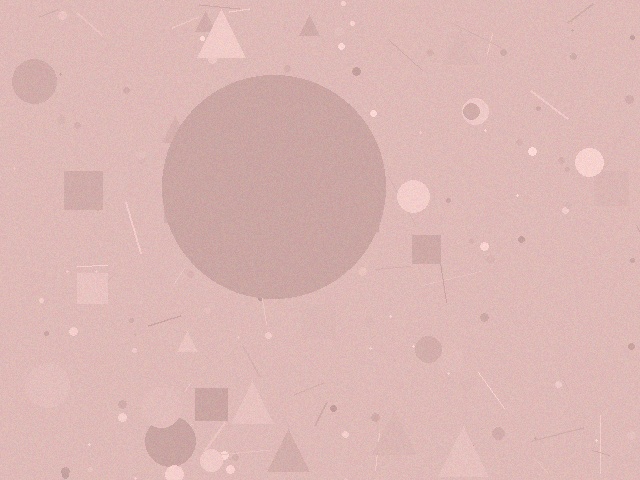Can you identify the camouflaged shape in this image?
The camouflaged shape is a circle.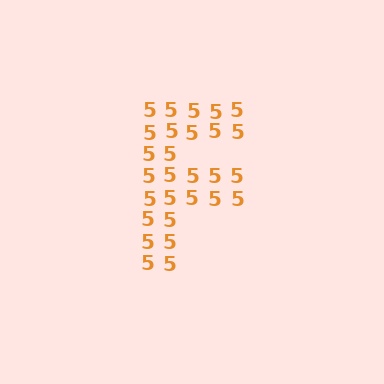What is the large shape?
The large shape is the letter F.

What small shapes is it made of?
It is made of small digit 5's.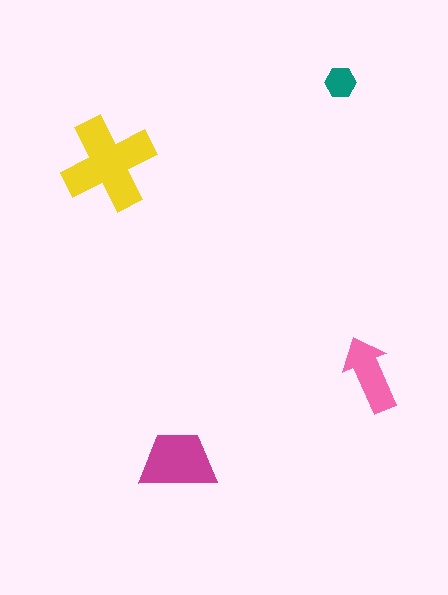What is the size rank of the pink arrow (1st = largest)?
3rd.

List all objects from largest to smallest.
The yellow cross, the magenta trapezoid, the pink arrow, the teal hexagon.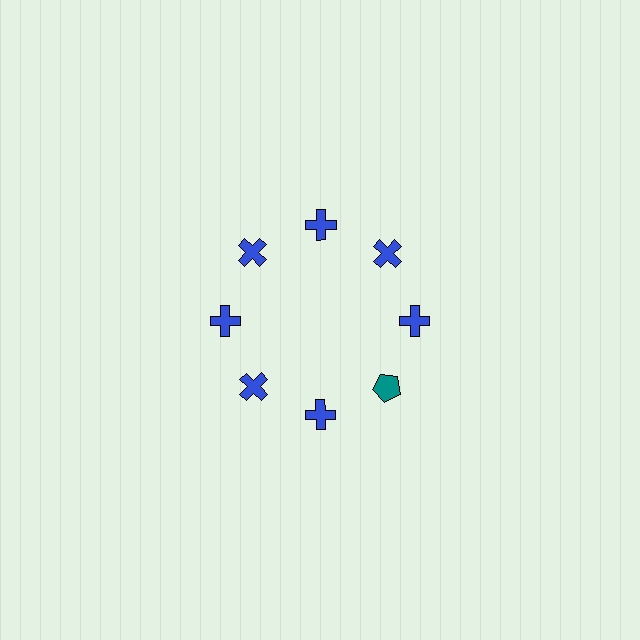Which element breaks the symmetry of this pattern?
The teal pentagon at roughly the 4 o'clock position breaks the symmetry. All other shapes are blue crosses.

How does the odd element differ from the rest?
It differs in both color (teal instead of blue) and shape (pentagon instead of cross).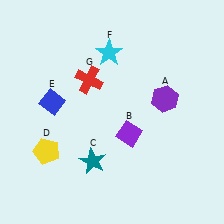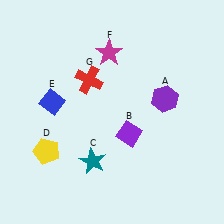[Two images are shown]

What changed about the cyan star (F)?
In Image 1, F is cyan. In Image 2, it changed to magenta.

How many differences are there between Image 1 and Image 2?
There is 1 difference between the two images.